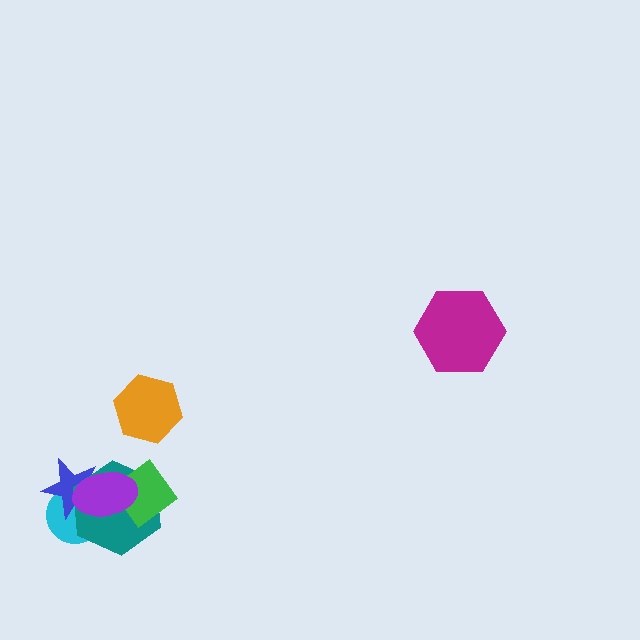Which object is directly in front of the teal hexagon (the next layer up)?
The green diamond is directly in front of the teal hexagon.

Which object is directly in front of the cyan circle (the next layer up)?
The blue star is directly in front of the cyan circle.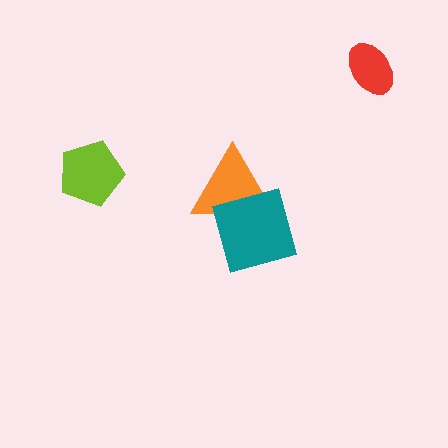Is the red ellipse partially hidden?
No, no other shape covers it.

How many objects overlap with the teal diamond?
1 object overlaps with the teal diamond.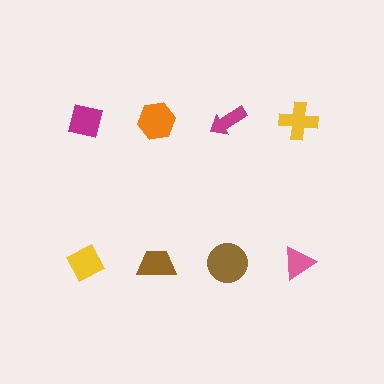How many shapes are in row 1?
4 shapes.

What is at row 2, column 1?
A yellow diamond.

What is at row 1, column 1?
A magenta square.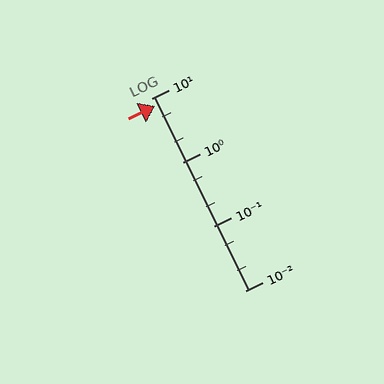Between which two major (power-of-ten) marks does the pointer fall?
The pointer is between 1 and 10.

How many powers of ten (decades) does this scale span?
The scale spans 3 decades, from 0.01 to 10.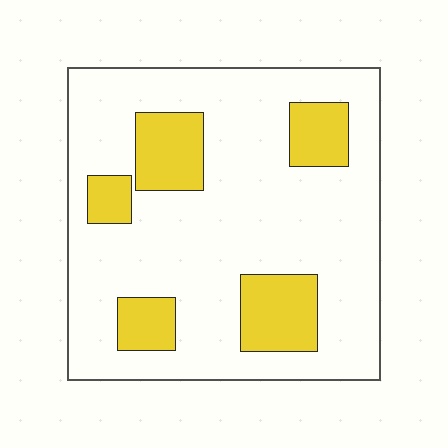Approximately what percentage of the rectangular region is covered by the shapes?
Approximately 20%.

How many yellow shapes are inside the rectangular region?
5.